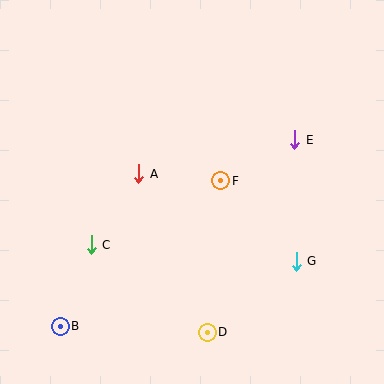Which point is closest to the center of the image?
Point F at (221, 181) is closest to the center.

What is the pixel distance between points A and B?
The distance between A and B is 172 pixels.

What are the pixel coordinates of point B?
Point B is at (60, 326).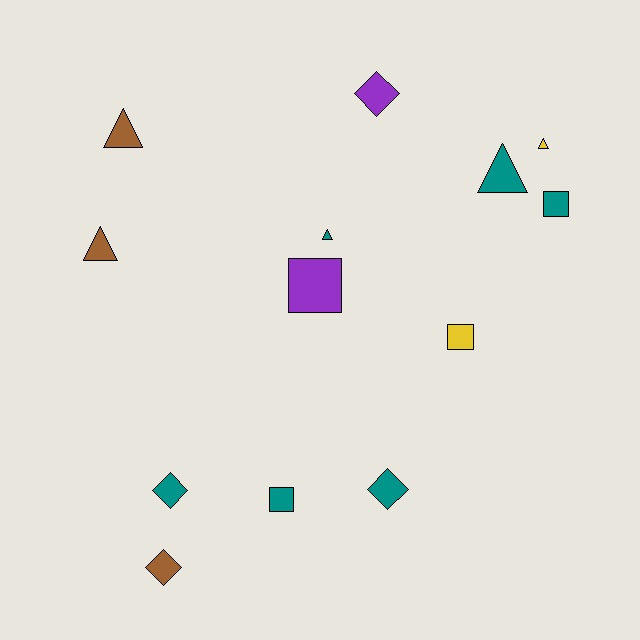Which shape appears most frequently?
Triangle, with 5 objects.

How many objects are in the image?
There are 13 objects.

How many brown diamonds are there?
There is 1 brown diamond.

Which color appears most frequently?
Teal, with 6 objects.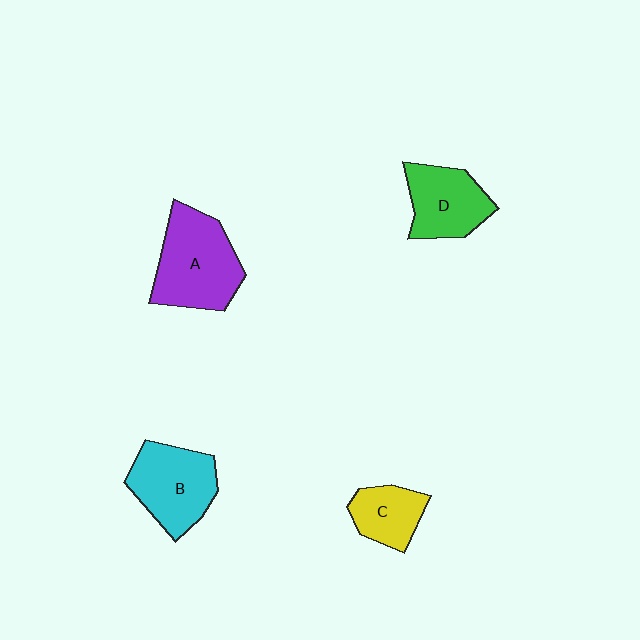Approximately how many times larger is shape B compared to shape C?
Approximately 1.6 times.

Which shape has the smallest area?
Shape C (yellow).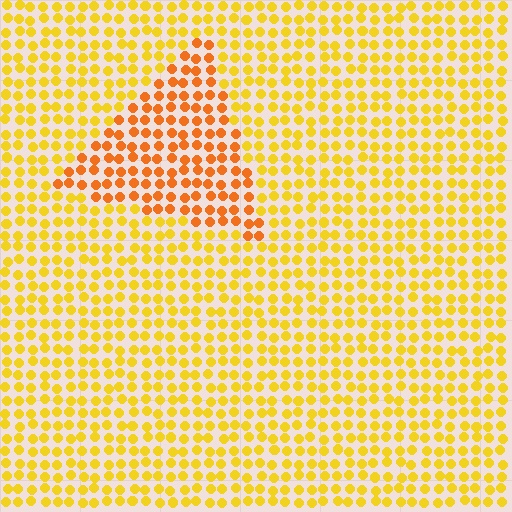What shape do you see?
I see a triangle.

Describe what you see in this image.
The image is filled with small yellow elements in a uniform arrangement. A triangle-shaped region is visible where the elements are tinted to a slightly different hue, forming a subtle color boundary.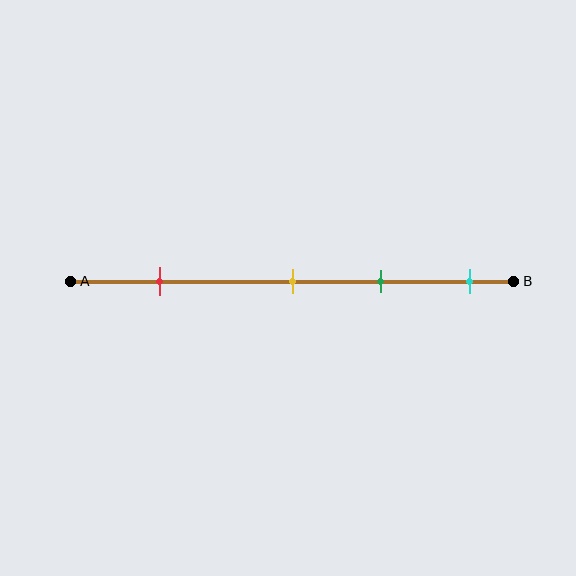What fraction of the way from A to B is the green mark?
The green mark is approximately 70% (0.7) of the way from A to B.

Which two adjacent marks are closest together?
The yellow and green marks are the closest adjacent pair.